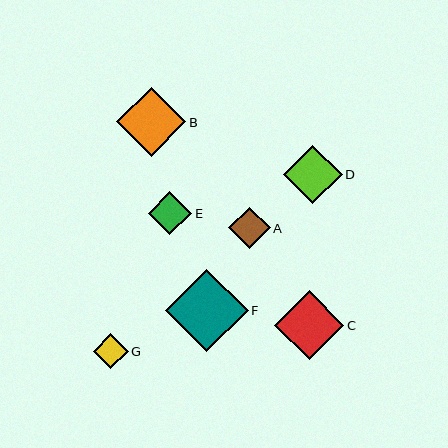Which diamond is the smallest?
Diamond G is the smallest with a size of approximately 35 pixels.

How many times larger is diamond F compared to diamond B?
Diamond F is approximately 1.2 times the size of diamond B.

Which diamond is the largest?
Diamond F is the largest with a size of approximately 82 pixels.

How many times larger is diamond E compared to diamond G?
Diamond E is approximately 1.3 times the size of diamond G.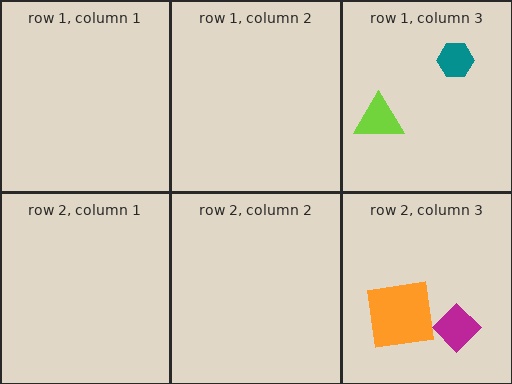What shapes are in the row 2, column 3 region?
The magenta diamond, the orange square.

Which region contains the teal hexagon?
The row 1, column 3 region.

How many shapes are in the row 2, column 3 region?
2.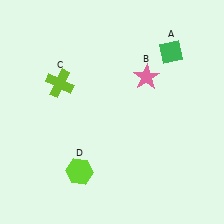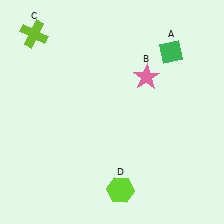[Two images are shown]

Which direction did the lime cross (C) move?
The lime cross (C) moved up.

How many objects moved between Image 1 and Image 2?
2 objects moved between the two images.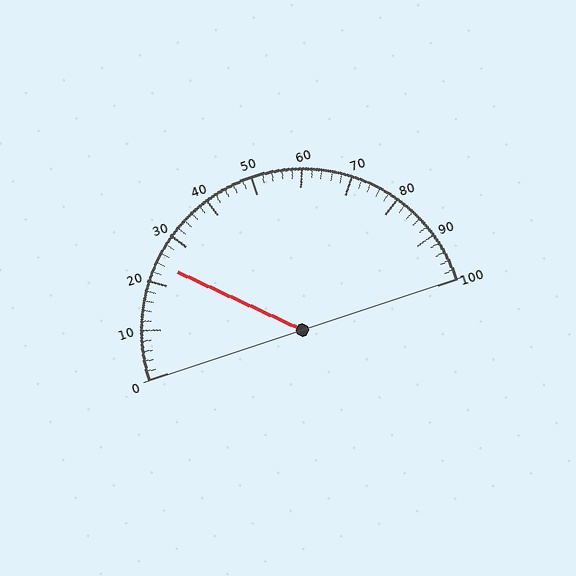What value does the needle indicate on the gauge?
The needle indicates approximately 24.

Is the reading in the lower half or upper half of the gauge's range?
The reading is in the lower half of the range (0 to 100).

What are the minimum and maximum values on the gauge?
The gauge ranges from 0 to 100.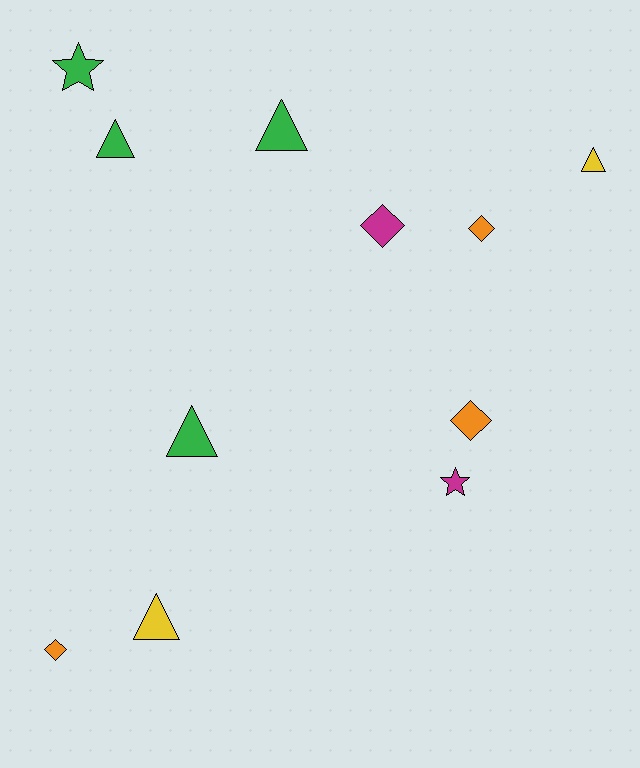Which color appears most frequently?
Green, with 4 objects.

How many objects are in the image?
There are 11 objects.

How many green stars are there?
There is 1 green star.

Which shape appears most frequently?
Triangle, with 5 objects.